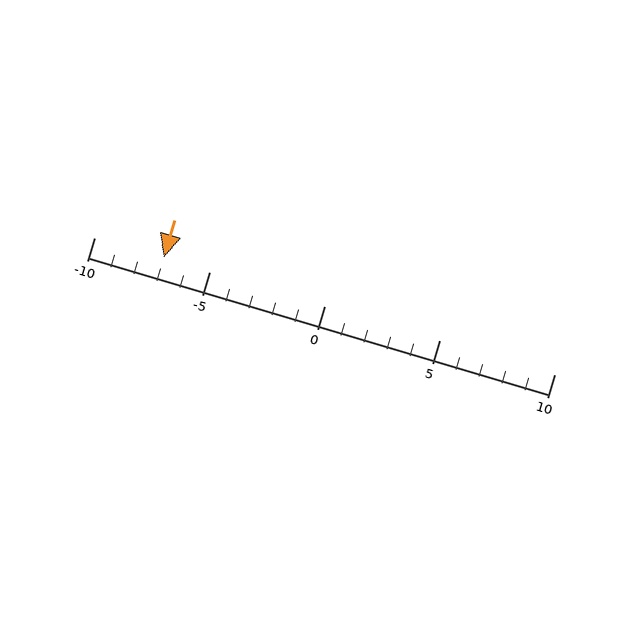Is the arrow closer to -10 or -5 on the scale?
The arrow is closer to -5.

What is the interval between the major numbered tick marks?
The major tick marks are spaced 5 units apart.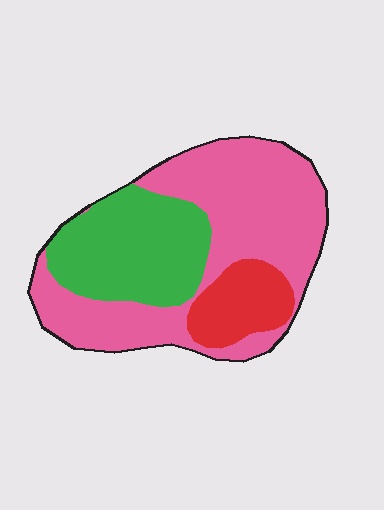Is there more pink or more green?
Pink.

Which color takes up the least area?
Red, at roughly 15%.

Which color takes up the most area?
Pink, at roughly 55%.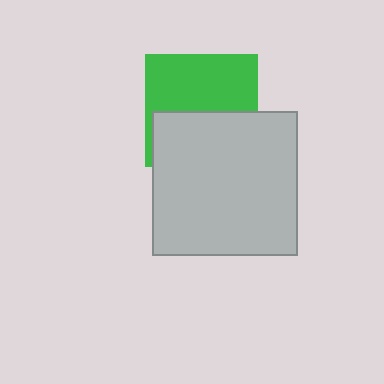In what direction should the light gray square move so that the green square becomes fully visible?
The light gray square should move down. That is the shortest direction to clear the overlap and leave the green square fully visible.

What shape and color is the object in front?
The object in front is a light gray square.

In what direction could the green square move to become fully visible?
The green square could move up. That would shift it out from behind the light gray square entirely.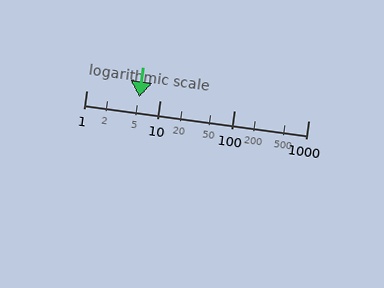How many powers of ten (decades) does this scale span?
The scale spans 3 decades, from 1 to 1000.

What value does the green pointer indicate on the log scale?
The pointer indicates approximately 5.2.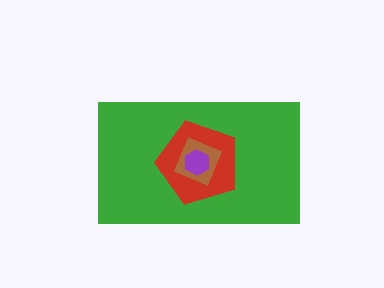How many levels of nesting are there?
4.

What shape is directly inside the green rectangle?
The red pentagon.